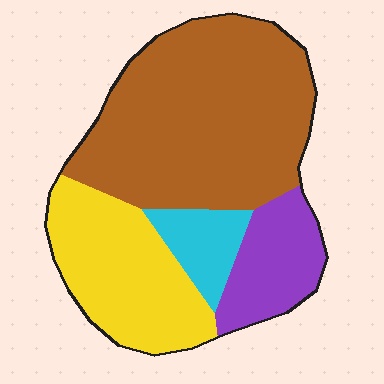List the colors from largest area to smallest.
From largest to smallest: brown, yellow, purple, cyan.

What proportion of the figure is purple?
Purple covers 14% of the figure.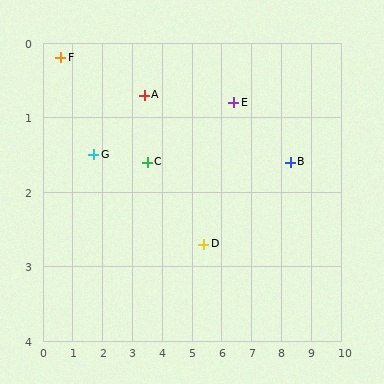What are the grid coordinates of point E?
Point E is at approximately (6.4, 0.8).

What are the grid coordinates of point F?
Point F is at approximately (0.6, 0.2).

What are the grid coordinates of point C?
Point C is at approximately (3.5, 1.6).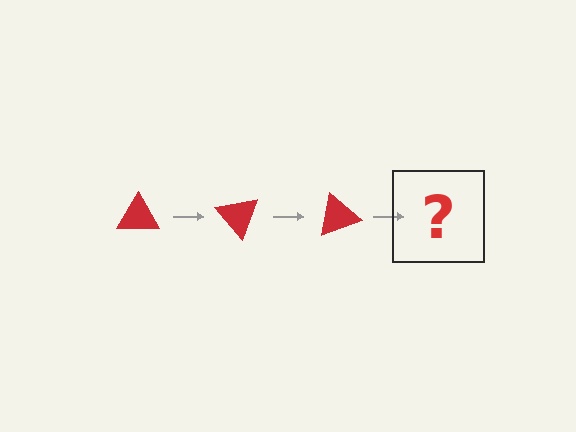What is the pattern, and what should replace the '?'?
The pattern is that the triangle rotates 50 degrees each step. The '?' should be a red triangle rotated 150 degrees.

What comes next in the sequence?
The next element should be a red triangle rotated 150 degrees.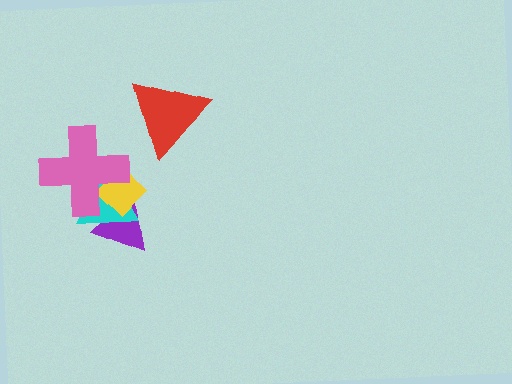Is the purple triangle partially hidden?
Yes, it is partially covered by another shape.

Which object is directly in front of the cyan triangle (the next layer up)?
The yellow diamond is directly in front of the cyan triangle.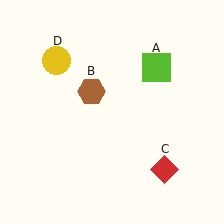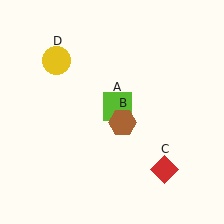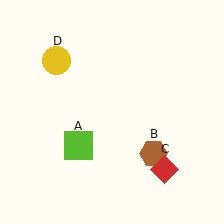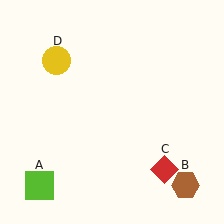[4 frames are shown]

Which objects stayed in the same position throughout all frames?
Red diamond (object C) and yellow circle (object D) remained stationary.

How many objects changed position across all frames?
2 objects changed position: lime square (object A), brown hexagon (object B).